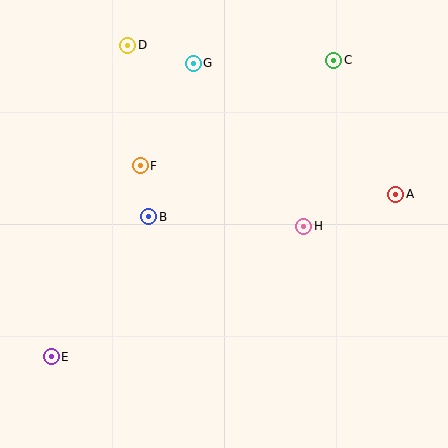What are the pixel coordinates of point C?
Point C is at (334, 60).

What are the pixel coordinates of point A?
Point A is at (396, 194).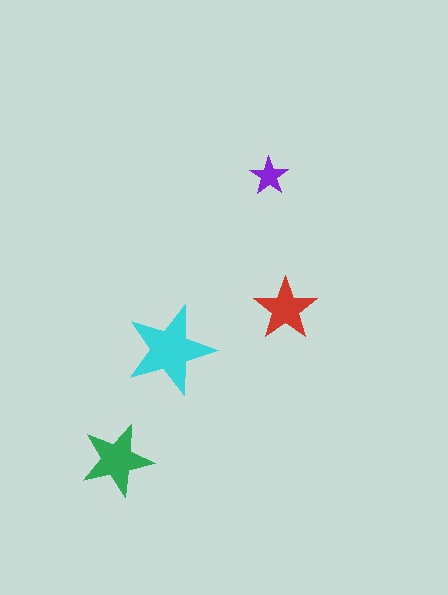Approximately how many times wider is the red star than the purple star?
About 1.5 times wider.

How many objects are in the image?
There are 4 objects in the image.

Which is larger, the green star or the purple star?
The green one.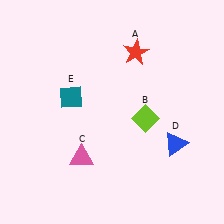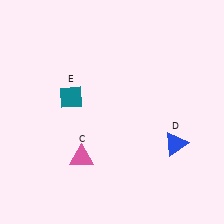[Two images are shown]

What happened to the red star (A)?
The red star (A) was removed in Image 2. It was in the top-right area of Image 1.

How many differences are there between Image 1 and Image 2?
There are 2 differences between the two images.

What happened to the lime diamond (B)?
The lime diamond (B) was removed in Image 2. It was in the bottom-right area of Image 1.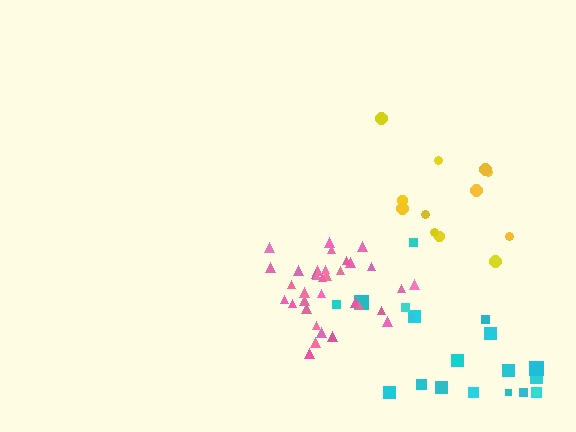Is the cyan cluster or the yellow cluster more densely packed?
Yellow.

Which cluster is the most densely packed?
Pink.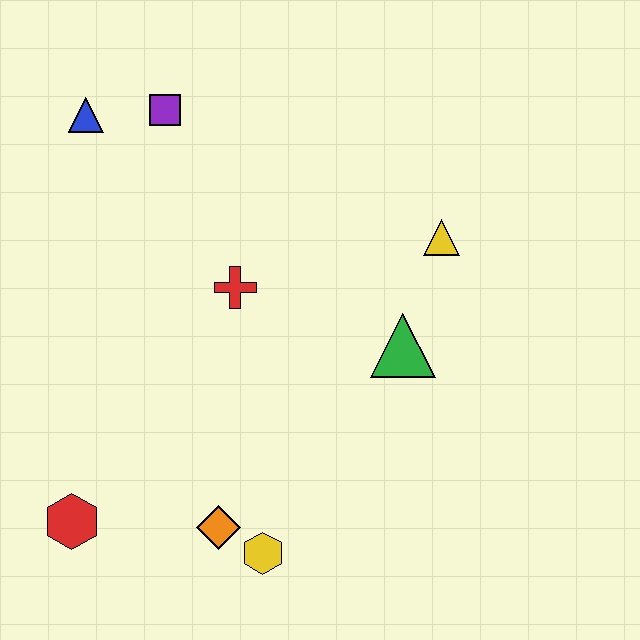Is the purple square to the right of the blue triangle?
Yes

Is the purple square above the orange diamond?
Yes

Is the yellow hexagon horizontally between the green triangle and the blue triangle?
Yes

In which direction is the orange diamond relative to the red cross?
The orange diamond is below the red cross.